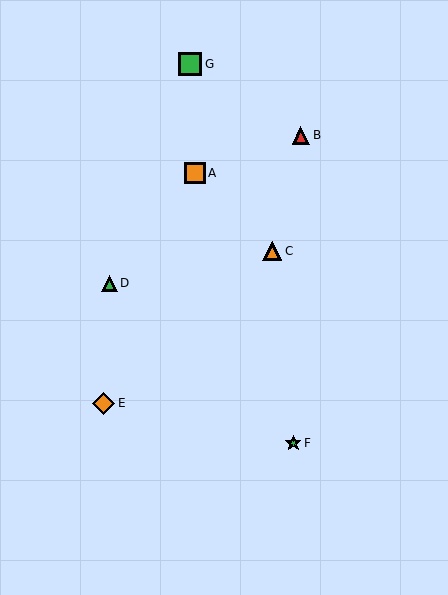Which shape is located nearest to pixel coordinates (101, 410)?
The orange diamond (labeled E) at (104, 403) is nearest to that location.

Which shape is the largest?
The green square (labeled G) is the largest.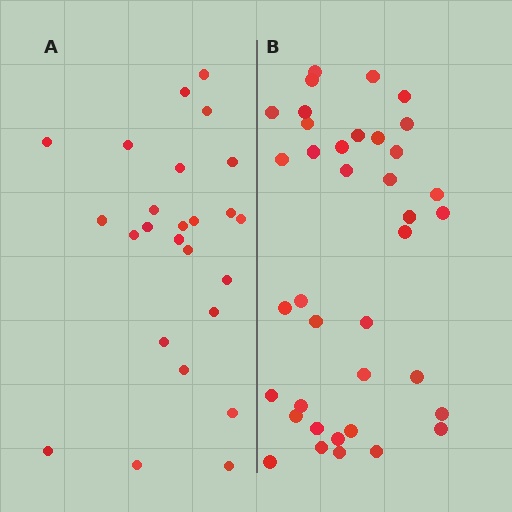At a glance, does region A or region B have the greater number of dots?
Region B (the right region) has more dots.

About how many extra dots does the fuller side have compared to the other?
Region B has approximately 15 more dots than region A.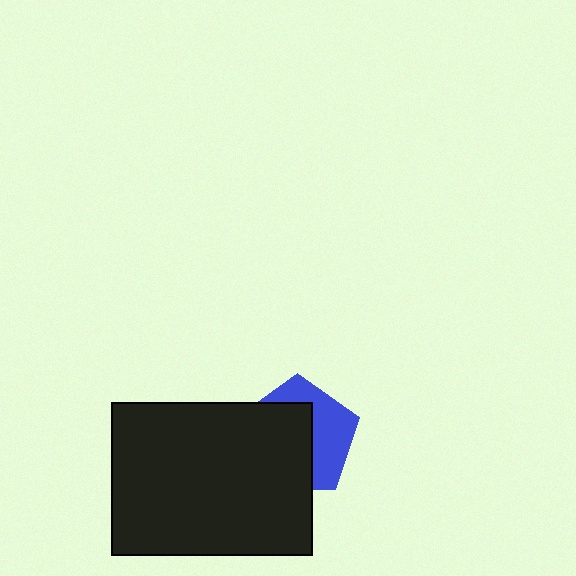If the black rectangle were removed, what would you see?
You would see the complete blue pentagon.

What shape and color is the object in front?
The object in front is a black rectangle.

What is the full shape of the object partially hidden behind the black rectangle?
The partially hidden object is a blue pentagon.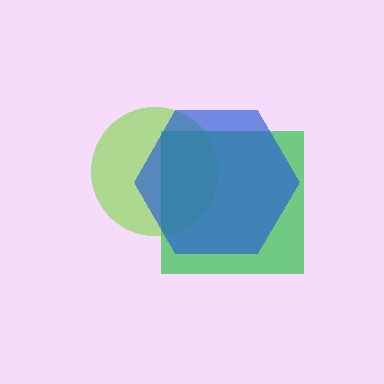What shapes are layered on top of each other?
The layered shapes are: a lime circle, a green square, a blue hexagon.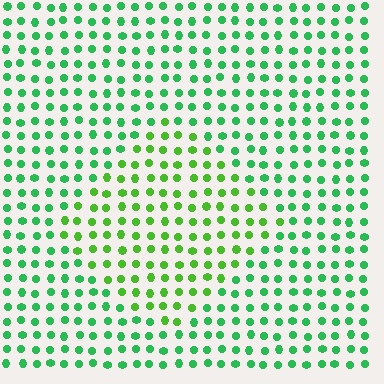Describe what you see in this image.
The image is filled with small green elements in a uniform arrangement. A diamond-shaped region is visible where the elements are tinted to a slightly different hue, forming a subtle color boundary.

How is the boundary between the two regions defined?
The boundary is defined purely by a slight shift in hue (about 30 degrees). Spacing, size, and orientation are identical on both sides.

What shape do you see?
I see a diamond.